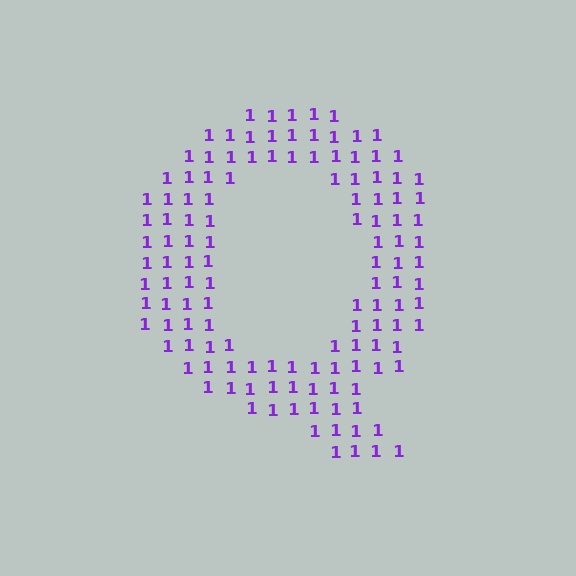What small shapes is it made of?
It is made of small digit 1's.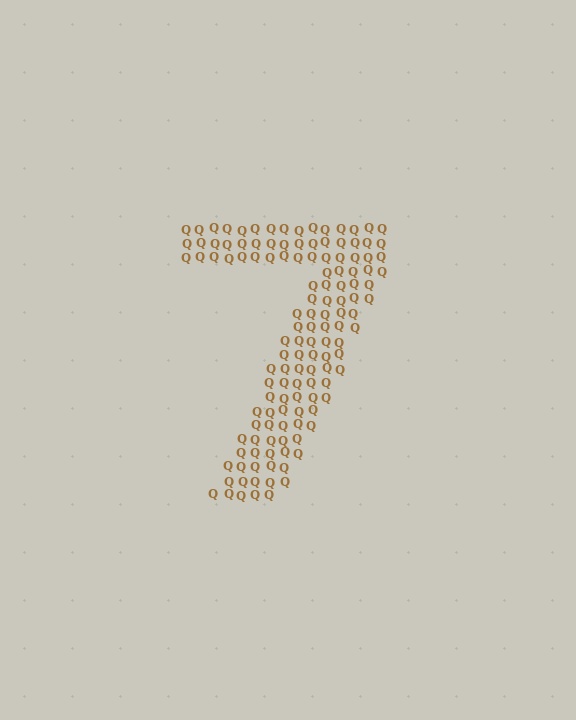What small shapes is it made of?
It is made of small letter Q's.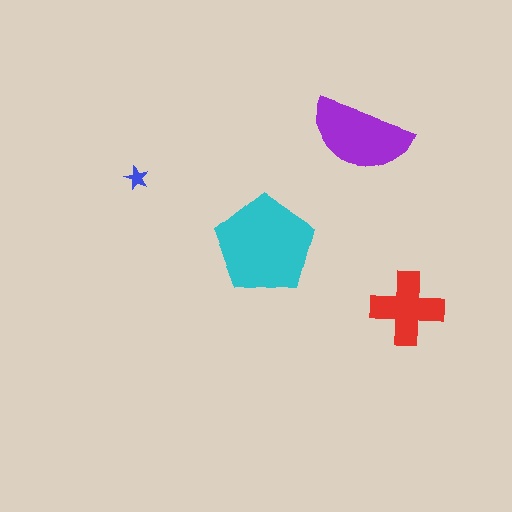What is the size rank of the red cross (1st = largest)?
3rd.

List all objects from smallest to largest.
The blue star, the red cross, the purple semicircle, the cyan pentagon.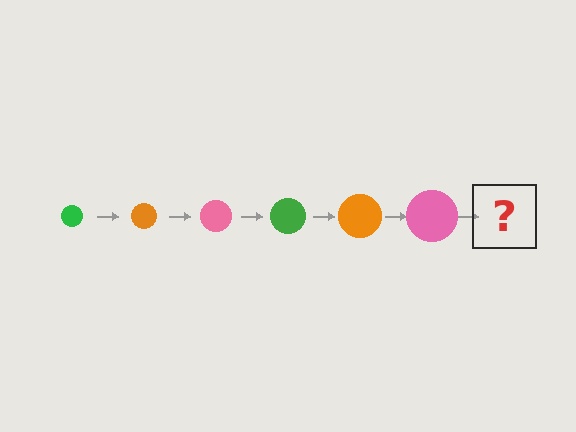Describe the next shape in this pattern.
It should be a green circle, larger than the previous one.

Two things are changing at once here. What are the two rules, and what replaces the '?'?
The two rules are that the circle grows larger each step and the color cycles through green, orange, and pink. The '?' should be a green circle, larger than the previous one.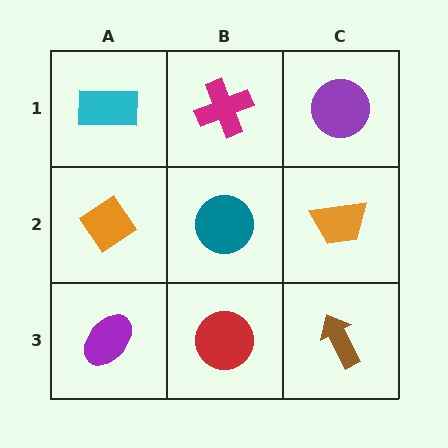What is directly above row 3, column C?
An orange trapezoid.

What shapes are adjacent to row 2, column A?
A cyan rectangle (row 1, column A), a purple ellipse (row 3, column A), a teal circle (row 2, column B).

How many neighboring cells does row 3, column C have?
2.